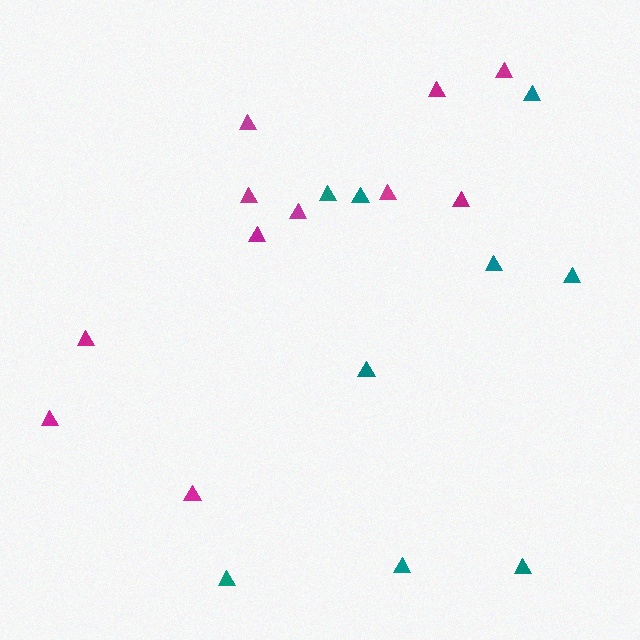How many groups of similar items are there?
There are 2 groups: one group of teal triangles (9) and one group of magenta triangles (11).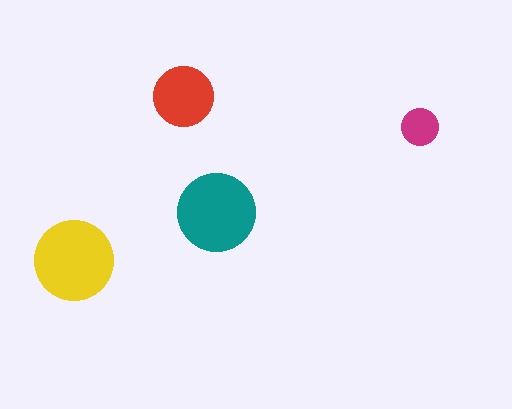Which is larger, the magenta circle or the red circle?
The red one.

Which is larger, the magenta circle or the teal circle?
The teal one.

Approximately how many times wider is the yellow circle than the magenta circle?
About 2 times wider.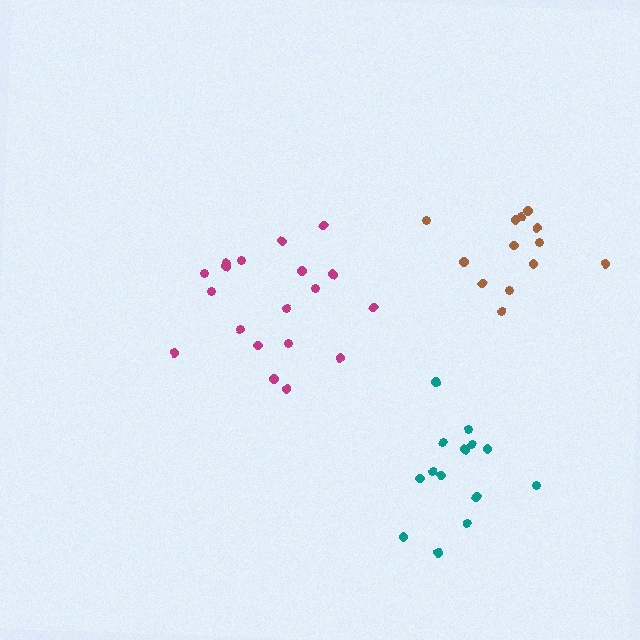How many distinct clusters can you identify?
There are 3 distinct clusters.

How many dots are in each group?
Group 1: 19 dots, Group 2: 13 dots, Group 3: 14 dots (46 total).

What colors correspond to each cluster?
The clusters are colored: magenta, brown, teal.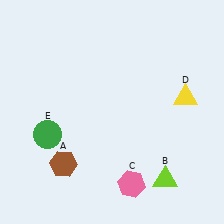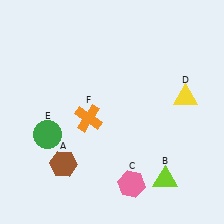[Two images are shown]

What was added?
An orange cross (F) was added in Image 2.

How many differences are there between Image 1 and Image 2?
There is 1 difference between the two images.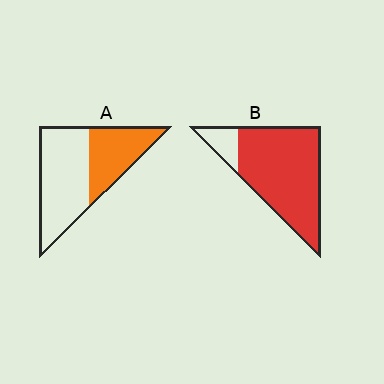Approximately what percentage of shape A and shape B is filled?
A is approximately 40% and B is approximately 85%.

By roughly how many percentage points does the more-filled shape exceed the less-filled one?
By roughly 45 percentage points (B over A).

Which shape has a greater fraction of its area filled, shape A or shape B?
Shape B.